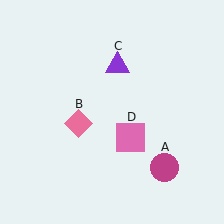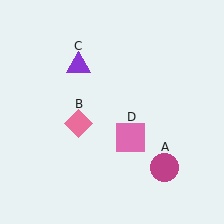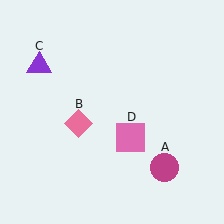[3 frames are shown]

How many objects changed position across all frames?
1 object changed position: purple triangle (object C).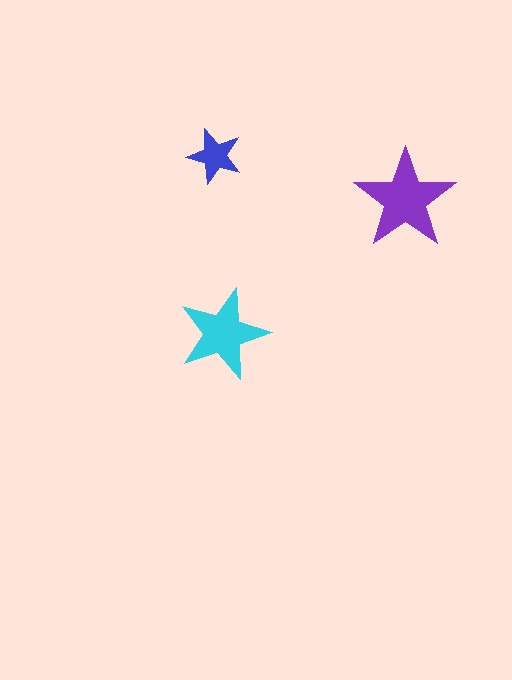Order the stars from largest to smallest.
the purple one, the cyan one, the blue one.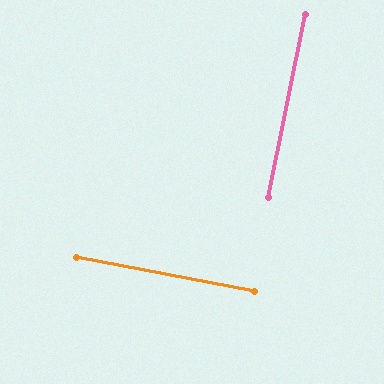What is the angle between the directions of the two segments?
Approximately 89 degrees.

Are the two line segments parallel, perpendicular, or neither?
Perpendicular — they meet at approximately 89°.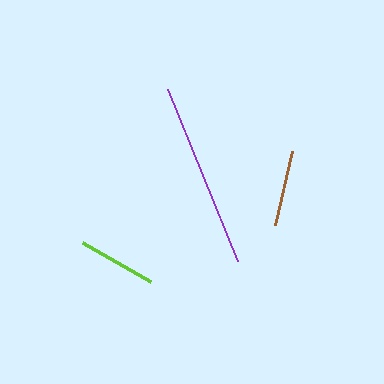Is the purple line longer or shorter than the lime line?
The purple line is longer than the lime line.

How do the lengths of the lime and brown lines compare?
The lime and brown lines are approximately the same length.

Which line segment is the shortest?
The brown line is the shortest at approximately 76 pixels.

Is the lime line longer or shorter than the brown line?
The lime line is longer than the brown line.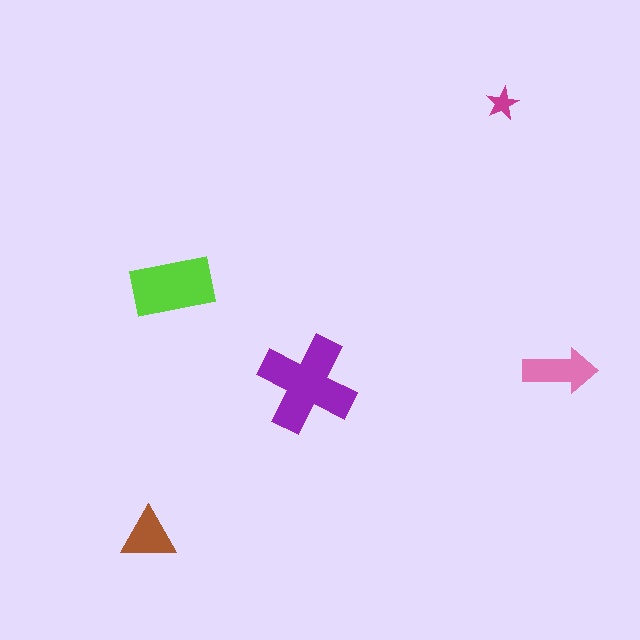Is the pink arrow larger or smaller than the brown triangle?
Larger.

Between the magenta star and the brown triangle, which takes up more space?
The brown triangle.